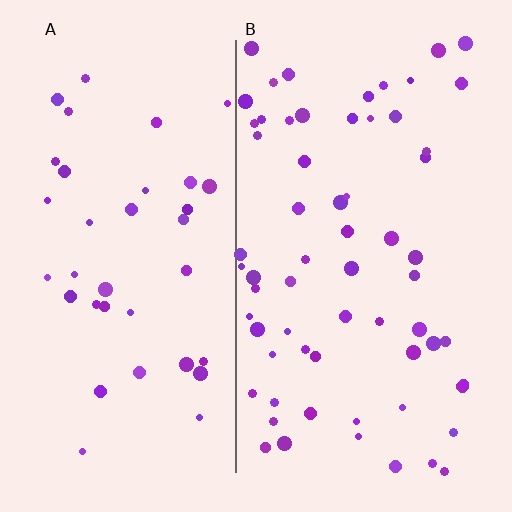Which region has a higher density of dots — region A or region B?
B (the right).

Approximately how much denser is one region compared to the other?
Approximately 1.7× — region B over region A.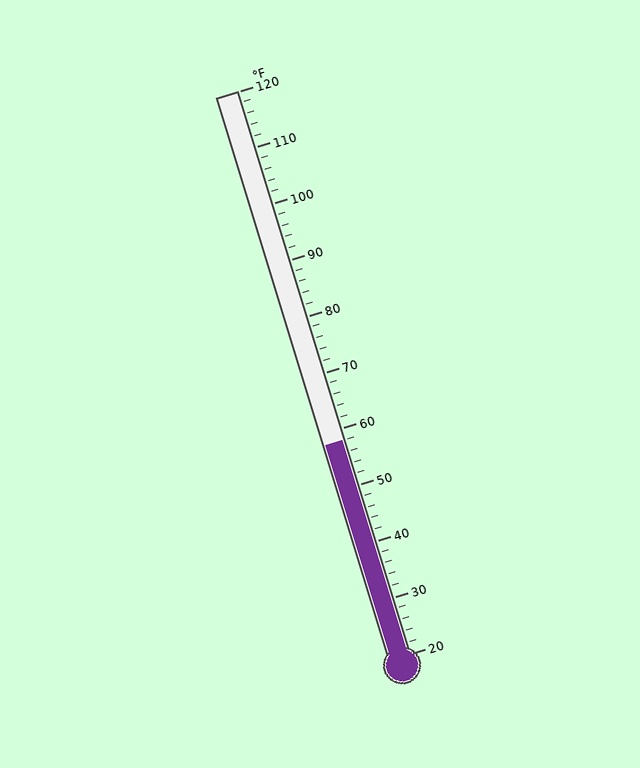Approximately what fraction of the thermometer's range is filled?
The thermometer is filled to approximately 40% of its range.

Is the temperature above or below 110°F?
The temperature is below 110°F.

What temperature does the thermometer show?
The thermometer shows approximately 58°F.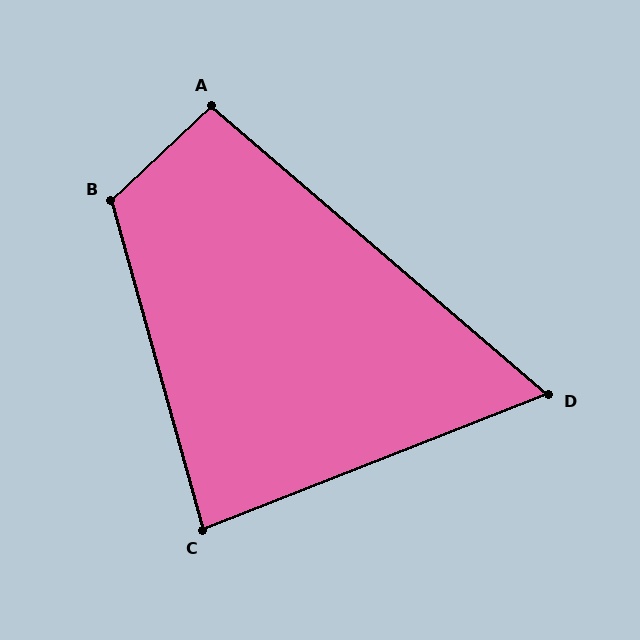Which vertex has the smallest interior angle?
D, at approximately 62 degrees.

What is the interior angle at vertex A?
Approximately 96 degrees (obtuse).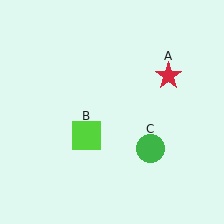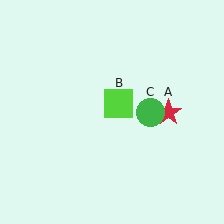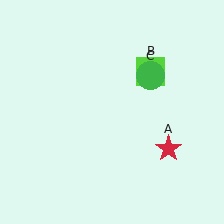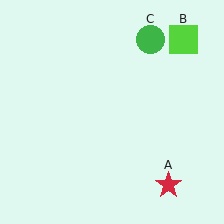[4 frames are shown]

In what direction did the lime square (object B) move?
The lime square (object B) moved up and to the right.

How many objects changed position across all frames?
3 objects changed position: red star (object A), lime square (object B), green circle (object C).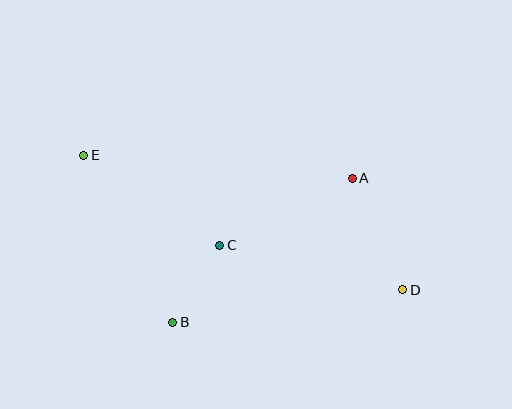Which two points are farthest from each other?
Points D and E are farthest from each other.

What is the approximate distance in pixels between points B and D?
The distance between B and D is approximately 233 pixels.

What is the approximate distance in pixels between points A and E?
The distance between A and E is approximately 270 pixels.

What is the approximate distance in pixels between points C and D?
The distance between C and D is approximately 189 pixels.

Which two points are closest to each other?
Points B and C are closest to each other.